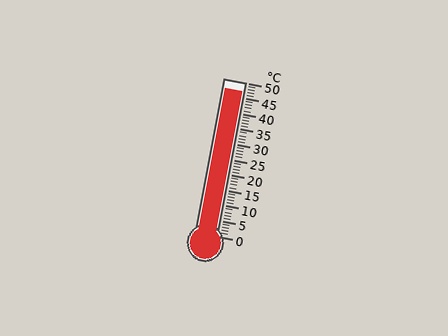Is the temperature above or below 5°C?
The temperature is above 5°C.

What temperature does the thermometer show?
The thermometer shows approximately 47°C.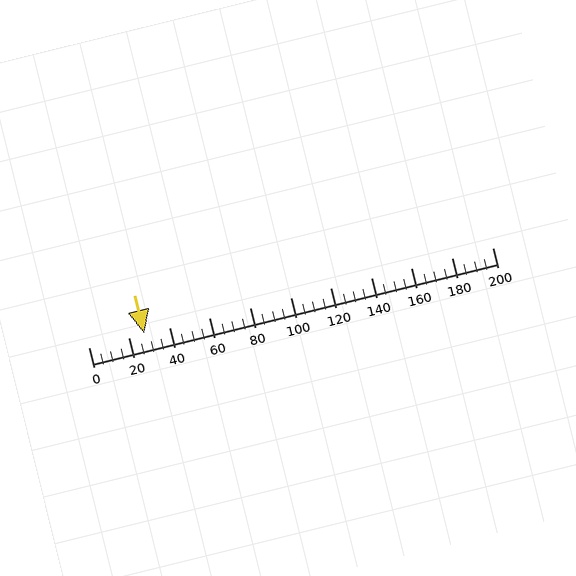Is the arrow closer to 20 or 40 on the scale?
The arrow is closer to 20.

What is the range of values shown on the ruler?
The ruler shows values from 0 to 200.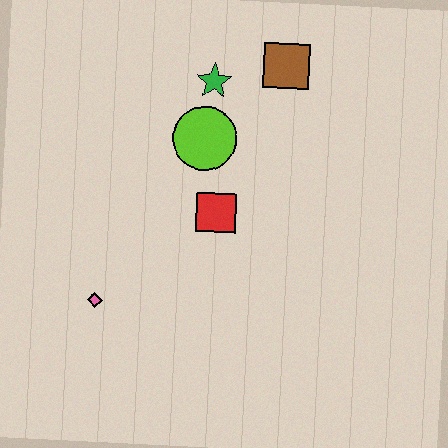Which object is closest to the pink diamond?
The red square is closest to the pink diamond.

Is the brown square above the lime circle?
Yes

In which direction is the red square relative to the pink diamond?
The red square is to the right of the pink diamond.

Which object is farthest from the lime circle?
The pink diamond is farthest from the lime circle.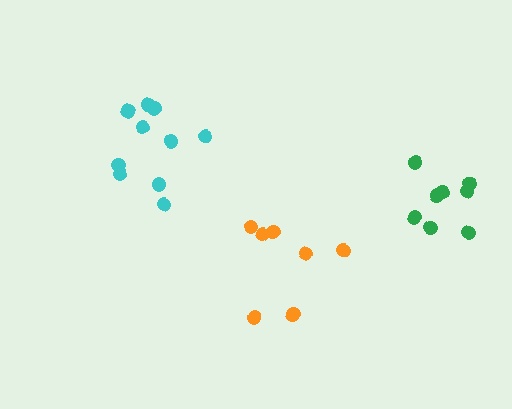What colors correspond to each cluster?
The clusters are colored: cyan, green, orange.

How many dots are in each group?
Group 1: 10 dots, Group 2: 8 dots, Group 3: 7 dots (25 total).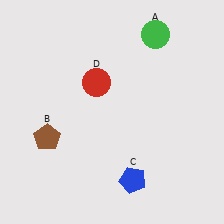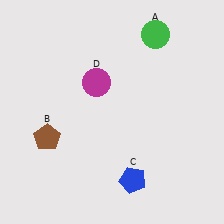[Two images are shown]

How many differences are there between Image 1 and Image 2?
There is 1 difference between the two images.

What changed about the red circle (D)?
In Image 1, D is red. In Image 2, it changed to magenta.